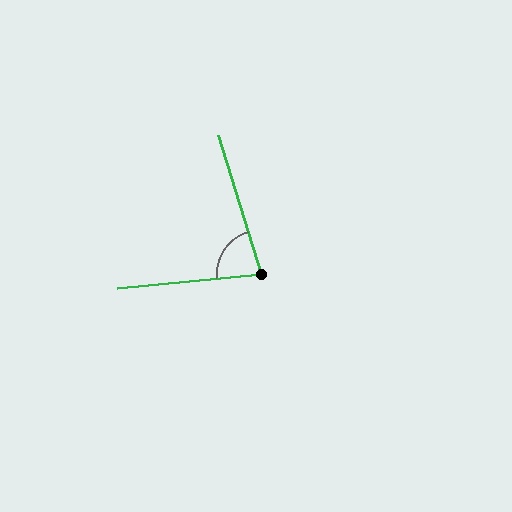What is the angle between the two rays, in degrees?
Approximately 79 degrees.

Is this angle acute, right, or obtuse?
It is acute.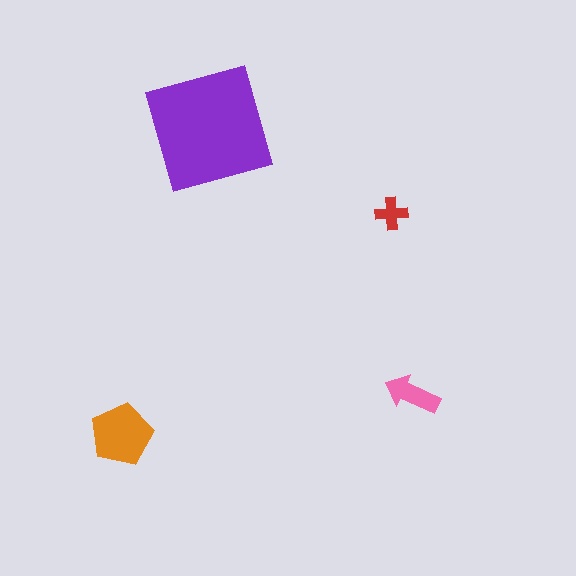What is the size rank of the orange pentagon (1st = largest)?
2nd.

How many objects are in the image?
There are 4 objects in the image.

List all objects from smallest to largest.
The red cross, the pink arrow, the orange pentagon, the purple square.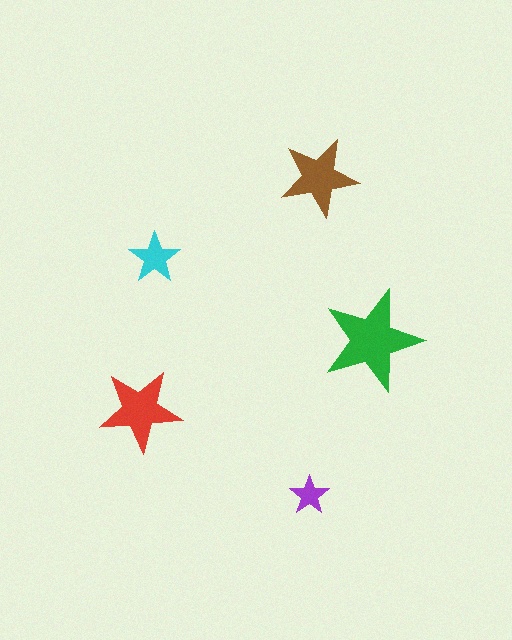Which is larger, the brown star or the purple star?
The brown one.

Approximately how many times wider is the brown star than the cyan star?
About 1.5 times wider.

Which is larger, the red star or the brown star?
The red one.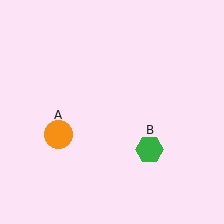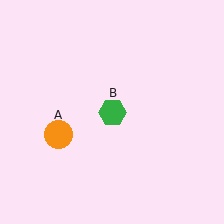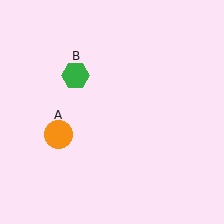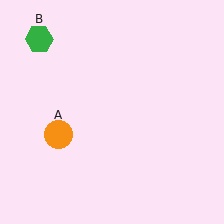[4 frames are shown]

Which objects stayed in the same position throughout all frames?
Orange circle (object A) remained stationary.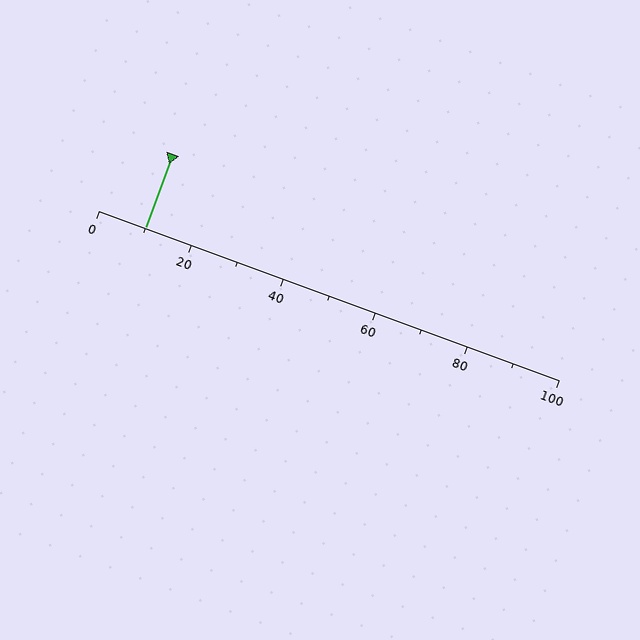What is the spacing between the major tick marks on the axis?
The major ticks are spaced 20 apart.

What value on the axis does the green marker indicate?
The marker indicates approximately 10.